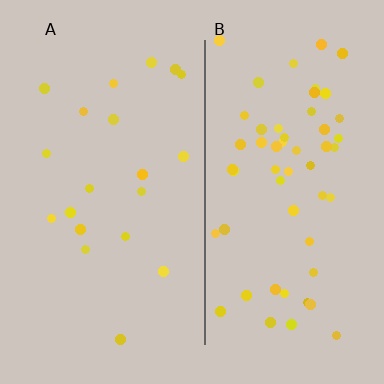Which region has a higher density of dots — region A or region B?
B (the right).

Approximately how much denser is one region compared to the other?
Approximately 2.8× — region B over region A.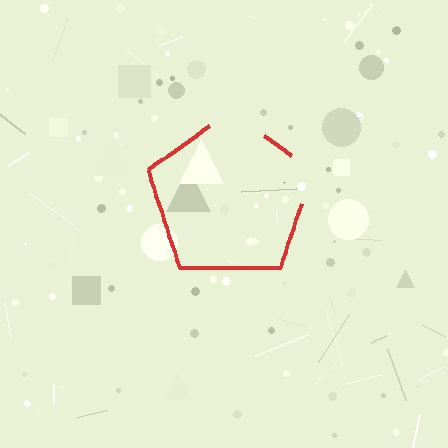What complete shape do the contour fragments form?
The contour fragments form a pentagon.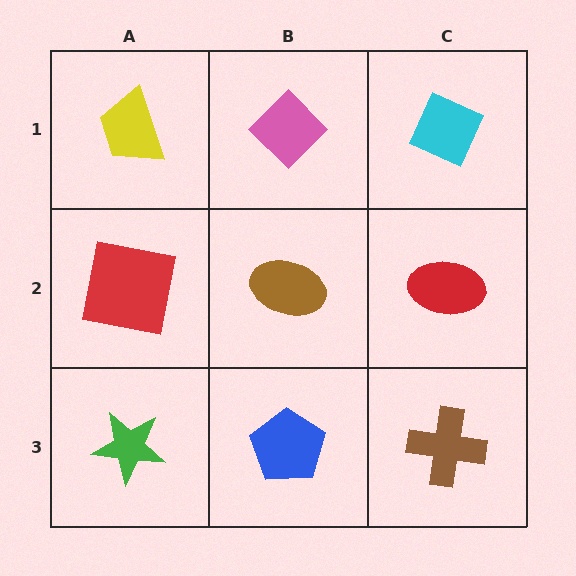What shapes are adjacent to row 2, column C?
A cyan diamond (row 1, column C), a brown cross (row 3, column C), a brown ellipse (row 2, column B).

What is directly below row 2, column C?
A brown cross.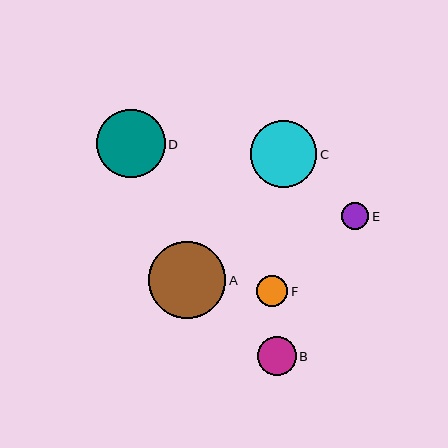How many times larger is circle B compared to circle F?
Circle B is approximately 1.3 times the size of circle F.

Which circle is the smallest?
Circle E is the smallest with a size of approximately 27 pixels.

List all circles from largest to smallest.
From largest to smallest: A, D, C, B, F, E.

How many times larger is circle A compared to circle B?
Circle A is approximately 2.0 times the size of circle B.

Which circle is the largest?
Circle A is the largest with a size of approximately 77 pixels.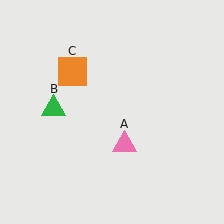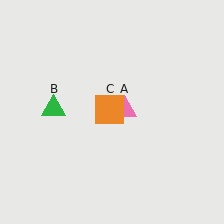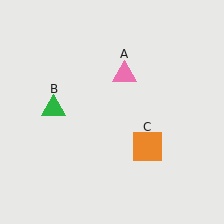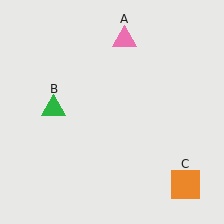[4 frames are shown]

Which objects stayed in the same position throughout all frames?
Green triangle (object B) remained stationary.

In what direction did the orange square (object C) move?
The orange square (object C) moved down and to the right.